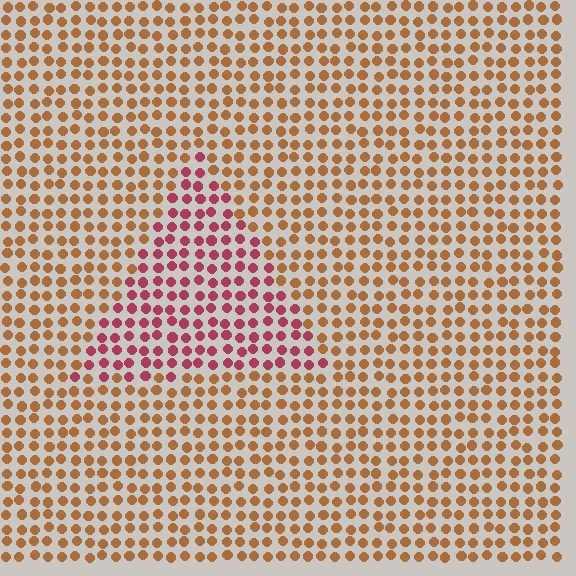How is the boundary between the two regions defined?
The boundary is defined purely by a slight shift in hue (about 41 degrees). Spacing, size, and orientation are identical on both sides.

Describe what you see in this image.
The image is filled with small brown elements in a uniform arrangement. A triangle-shaped region is visible where the elements are tinted to a slightly different hue, forming a subtle color boundary.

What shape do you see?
I see a triangle.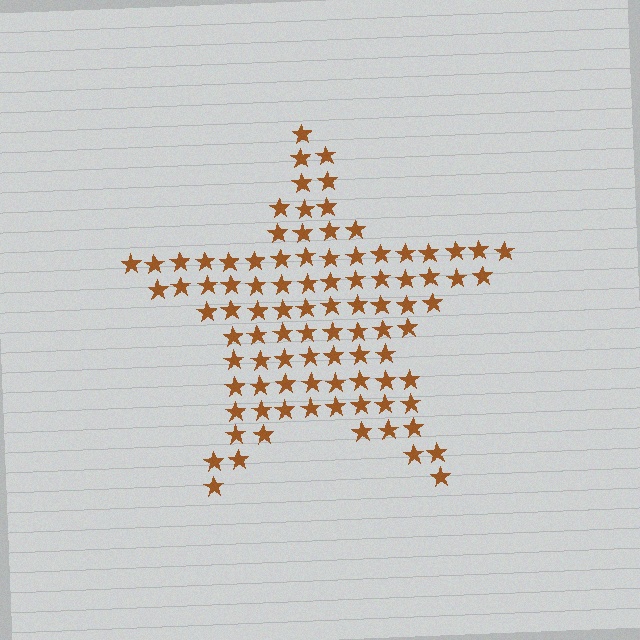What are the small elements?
The small elements are stars.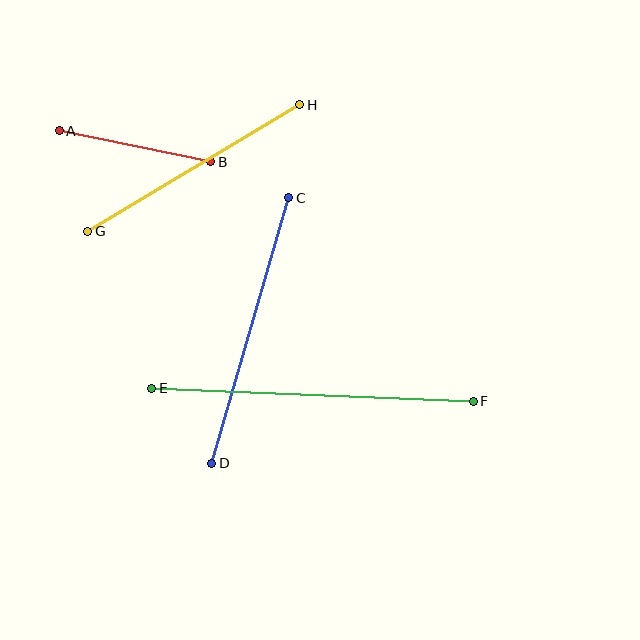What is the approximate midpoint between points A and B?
The midpoint is at approximately (135, 146) pixels.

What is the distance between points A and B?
The distance is approximately 155 pixels.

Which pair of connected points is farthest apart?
Points E and F are farthest apart.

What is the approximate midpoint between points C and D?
The midpoint is at approximately (250, 330) pixels.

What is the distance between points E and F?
The distance is approximately 322 pixels.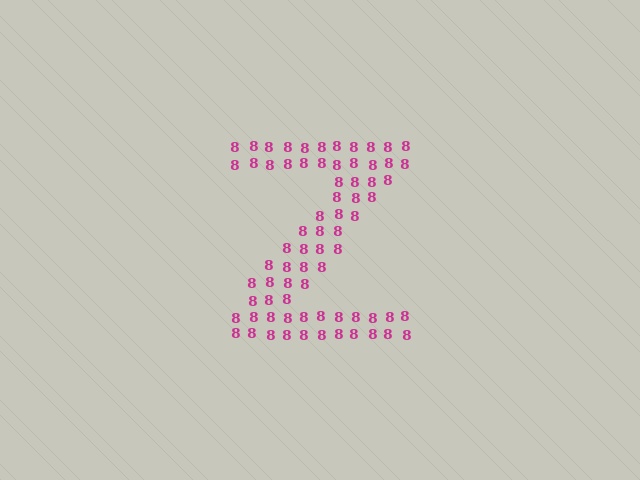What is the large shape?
The large shape is the letter Z.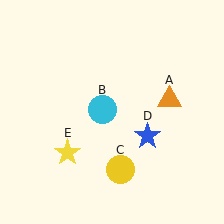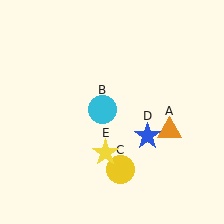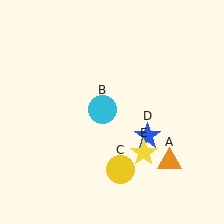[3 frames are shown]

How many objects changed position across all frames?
2 objects changed position: orange triangle (object A), yellow star (object E).